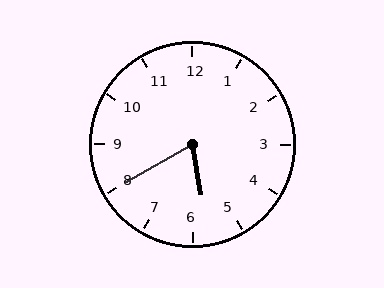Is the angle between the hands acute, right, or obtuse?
It is acute.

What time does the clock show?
5:40.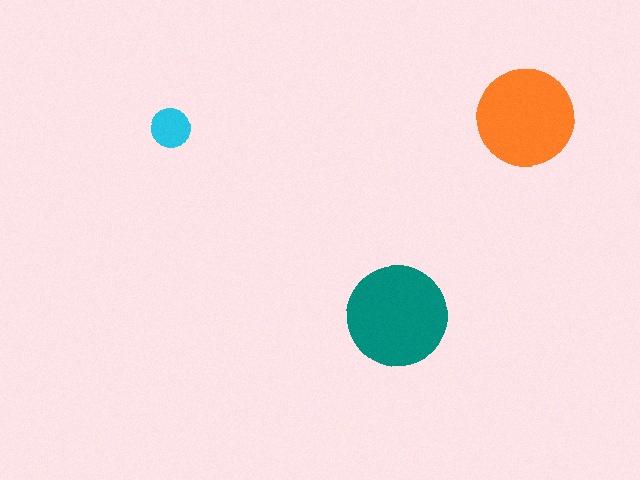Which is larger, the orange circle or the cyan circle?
The orange one.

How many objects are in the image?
There are 3 objects in the image.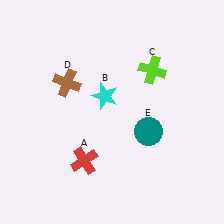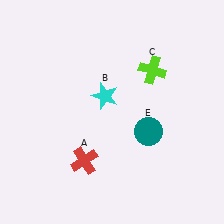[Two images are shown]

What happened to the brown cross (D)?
The brown cross (D) was removed in Image 2. It was in the top-left area of Image 1.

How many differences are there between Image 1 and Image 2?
There is 1 difference between the two images.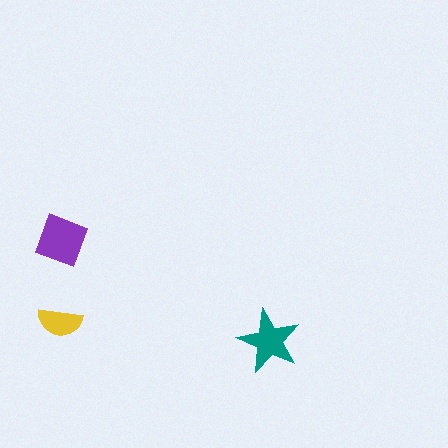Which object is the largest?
The purple square.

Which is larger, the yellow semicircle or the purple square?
The purple square.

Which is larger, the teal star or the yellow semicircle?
The teal star.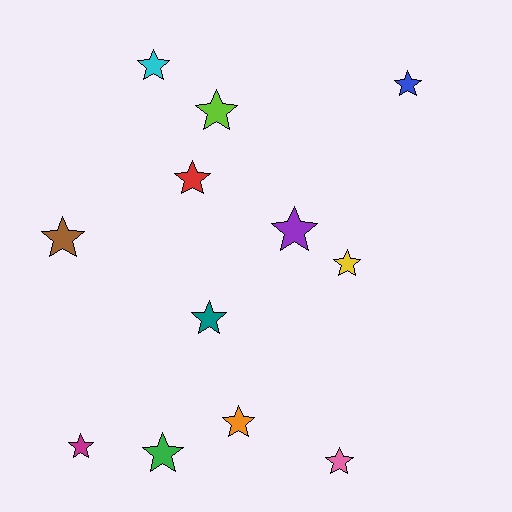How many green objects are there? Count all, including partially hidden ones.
There is 1 green object.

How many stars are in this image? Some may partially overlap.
There are 12 stars.